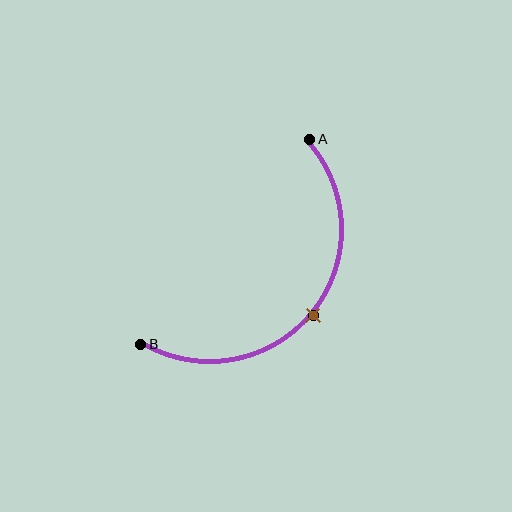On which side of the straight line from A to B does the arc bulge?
The arc bulges below and to the right of the straight line connecting A and B.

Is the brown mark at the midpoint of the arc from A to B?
Yes. The brown mark lies on the arc at equal arc-length from both A and B — it is the arc midpoint.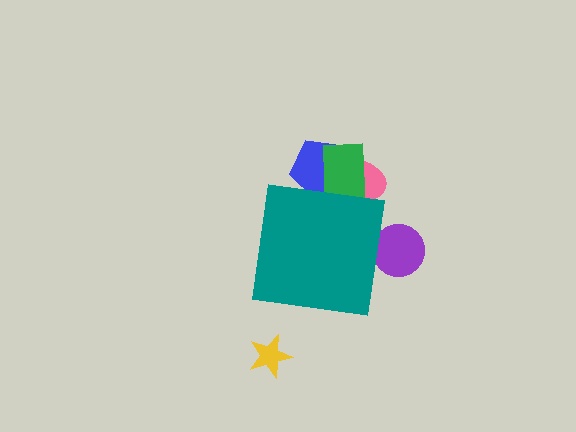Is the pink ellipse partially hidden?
Yes, the pink ellipse is partially hidden behind the teal square.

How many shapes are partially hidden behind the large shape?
4 shapes are partially hidden.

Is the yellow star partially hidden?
No, the yellow star is fully visible.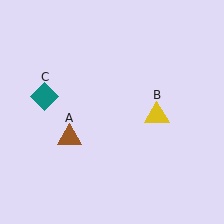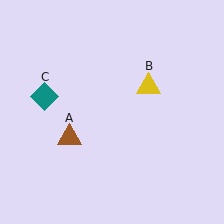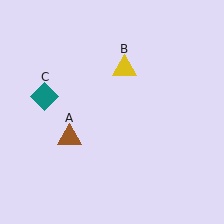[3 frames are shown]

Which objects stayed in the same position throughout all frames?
Brown triangle (object A) and teal diamond (object C) remained stationary.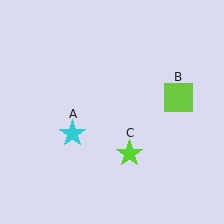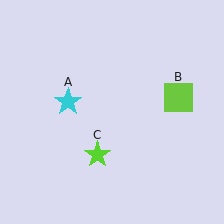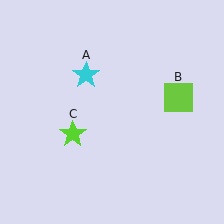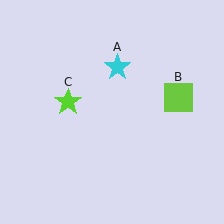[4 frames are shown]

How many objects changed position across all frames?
2 objects changed position: cyan star (object A), lime star (object C).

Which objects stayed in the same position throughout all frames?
Lime square (object B) remained stationary.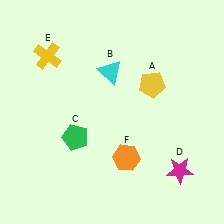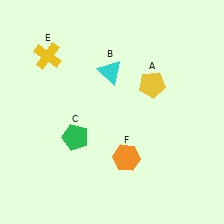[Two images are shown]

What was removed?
The magenta star (D) was removed in Image 2.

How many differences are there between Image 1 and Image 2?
There is 1 difference between the two images.